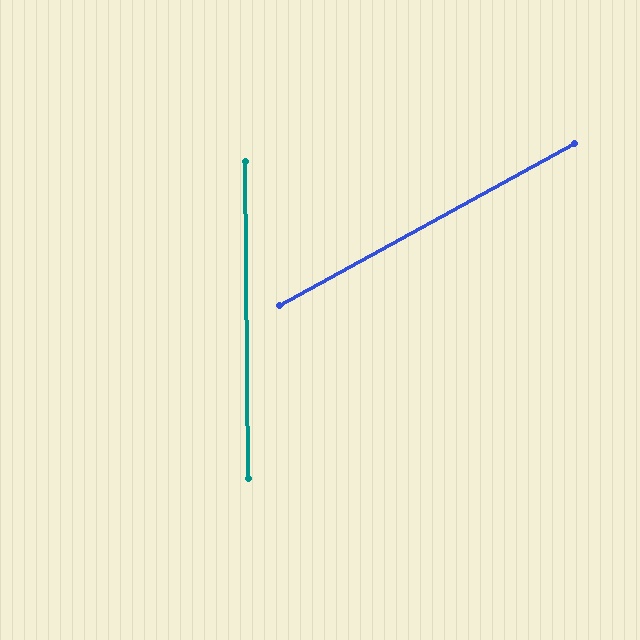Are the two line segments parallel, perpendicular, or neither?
Neither parallel nor perpendicular — they differ by about 62°.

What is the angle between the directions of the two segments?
Approximately 62 degrees.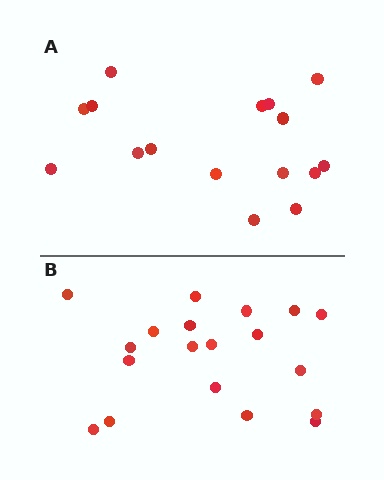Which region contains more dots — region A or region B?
Region B (the bottom region) has more dots.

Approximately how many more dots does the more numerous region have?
Region B has just a few more — roughly 2 or 3 more dots than region A.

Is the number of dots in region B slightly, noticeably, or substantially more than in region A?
Region B has only slightly more — the two regions are fairly close. The ratio is roughly 1.2 to 1.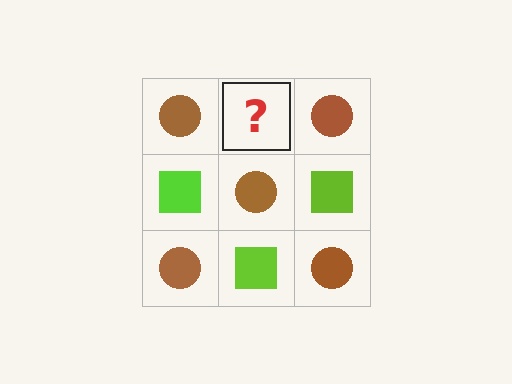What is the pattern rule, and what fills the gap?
The rule is that it alternates brown circle and lime square in a checkerboard pattern. The gap should be filled with a lime square.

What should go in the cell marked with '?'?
The missing cell should contain a lime square.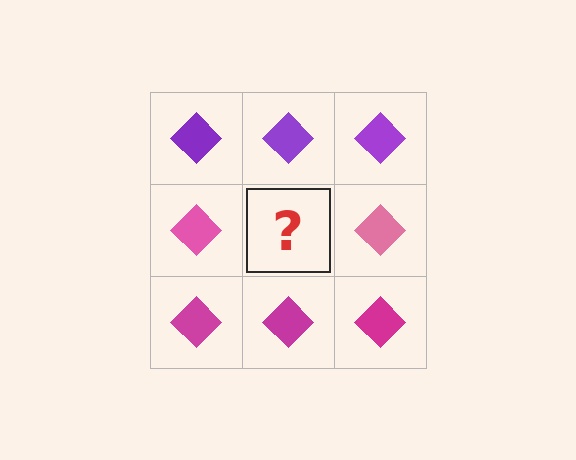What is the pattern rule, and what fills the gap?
The rule is that each row has a consistent color. The gap should be filled with a pink diamond.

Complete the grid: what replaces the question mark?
The question mark should be replaced with a pink diamond.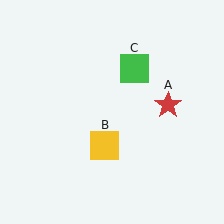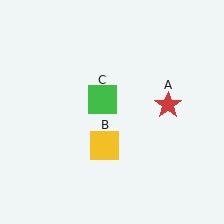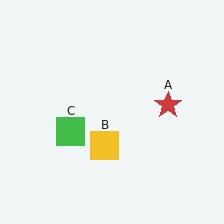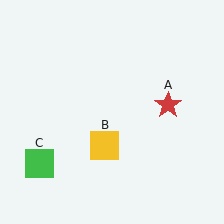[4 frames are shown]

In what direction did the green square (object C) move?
The green square (object C) moved down and to the left.